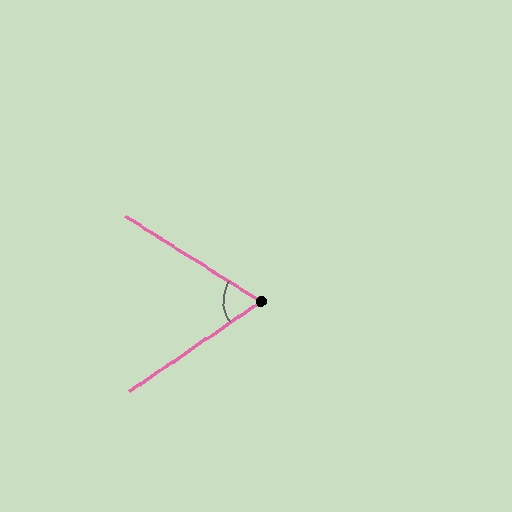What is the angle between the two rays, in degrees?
Approximately 67 degrees.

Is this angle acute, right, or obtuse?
It is acute.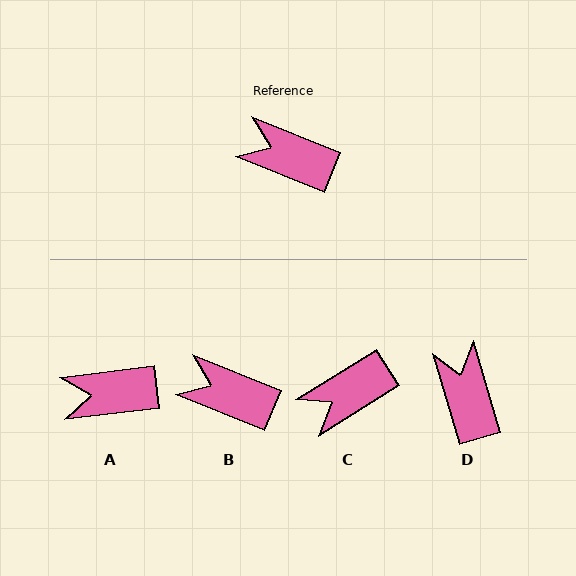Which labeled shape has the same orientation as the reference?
B.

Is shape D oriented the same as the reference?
No, it is off by about 51 degrees.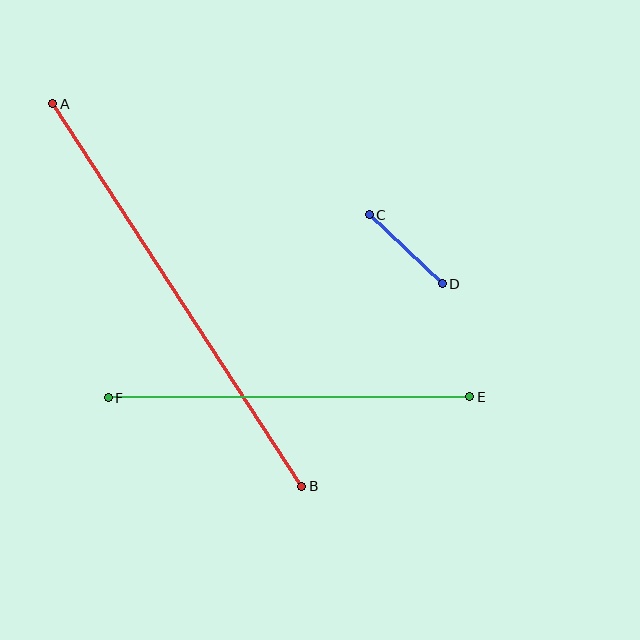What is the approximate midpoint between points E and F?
The midpoint is at approximately (289, 397) pixels.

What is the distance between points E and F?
The distance is approximately 361 pixels.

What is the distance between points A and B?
The distance is approximately 456 pixels.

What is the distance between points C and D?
The distance is approximately 100 pixels.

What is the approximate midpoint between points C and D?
The midpoint is at approximately (406, 249) pixels.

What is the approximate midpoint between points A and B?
The midpoint is at approximately (177, 295) pixels.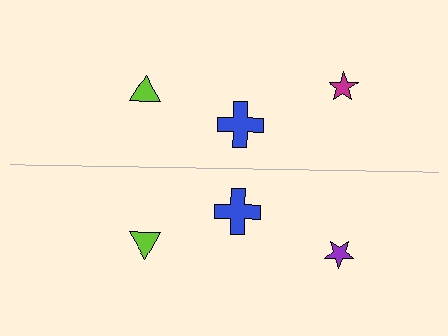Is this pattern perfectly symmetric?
No, the pattern is not perfectly symmetric. The purple star on the bottom side breaks the symmetry — its mirror counterpart is magenta.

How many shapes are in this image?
There are 6 shapes in this image.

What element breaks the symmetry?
The purple star on the bottom side breaks the symmetry — its mirror counterpart is magenta.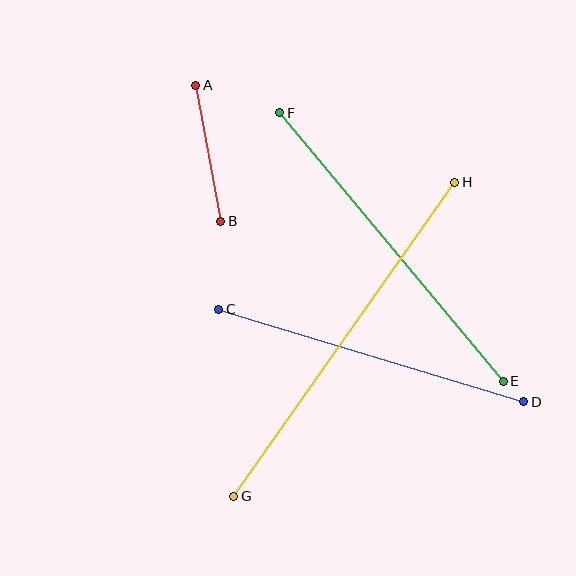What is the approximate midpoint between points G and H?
The midpoint is at approximately (344, 339) pixels.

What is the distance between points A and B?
The distance is approximately 138 pixels.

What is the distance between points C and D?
The distance is approximately 319 pixels.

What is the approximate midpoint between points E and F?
The midpoint is at approximately (391, 247) pixels.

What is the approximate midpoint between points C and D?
The midpoint is at approximately (371, 356) pixels.